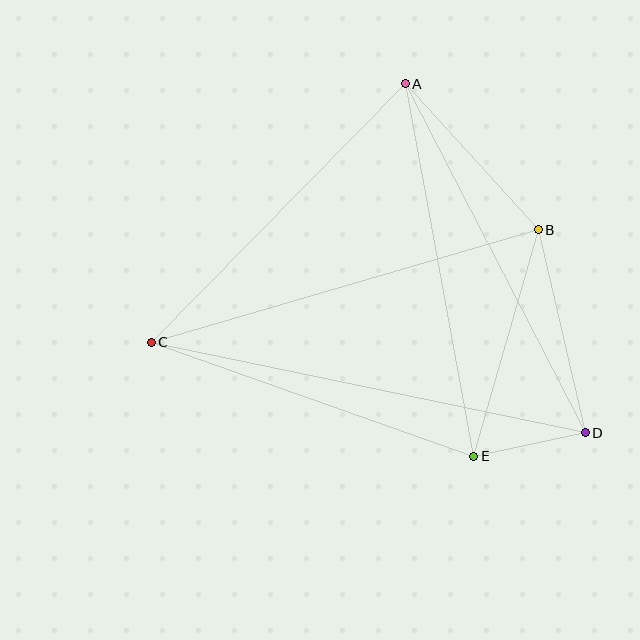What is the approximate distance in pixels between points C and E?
The distance between C and E is approximately 342 pixels.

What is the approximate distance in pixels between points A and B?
The distance between A and B is approximately 197 pixels.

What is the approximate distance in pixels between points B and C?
The distance between B and C is approximately 403 pixels.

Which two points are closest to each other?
Points D and E are closest to each other.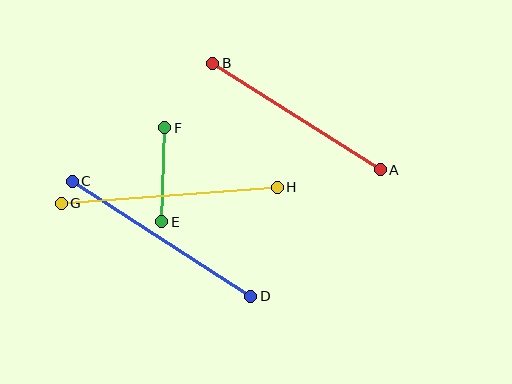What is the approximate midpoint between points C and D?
The midpoint is at approximately (161, 239) pixels.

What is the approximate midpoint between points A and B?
The midpoint is at approximately (296, 116) pixels.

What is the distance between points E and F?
The distance is approximately 94 pixels.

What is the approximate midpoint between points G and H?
The midpoint is at approximately (169, 195) pixels.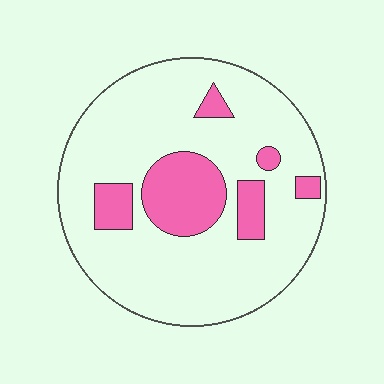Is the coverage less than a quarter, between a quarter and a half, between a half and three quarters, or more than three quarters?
Less than a quarter.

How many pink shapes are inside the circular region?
6.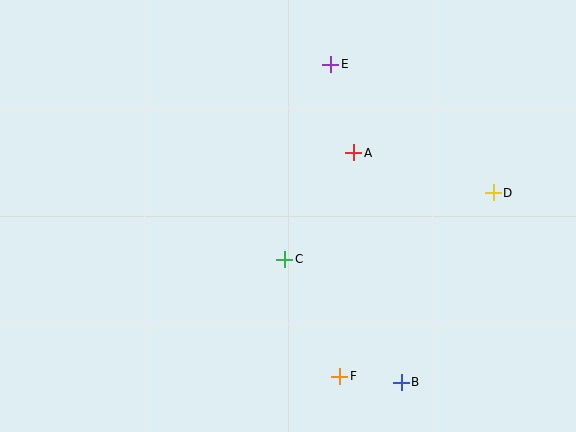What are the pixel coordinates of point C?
Point C is at (285, 259).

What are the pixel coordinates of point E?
Point E is at (331, 64).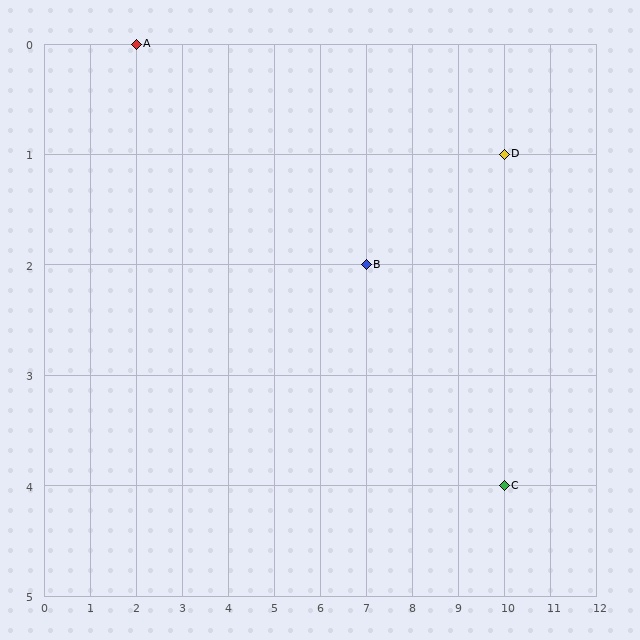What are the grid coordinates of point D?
Point D is at grid coordinates (10, 1).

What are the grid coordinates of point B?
Point B is at grid coordinates (7, 2).